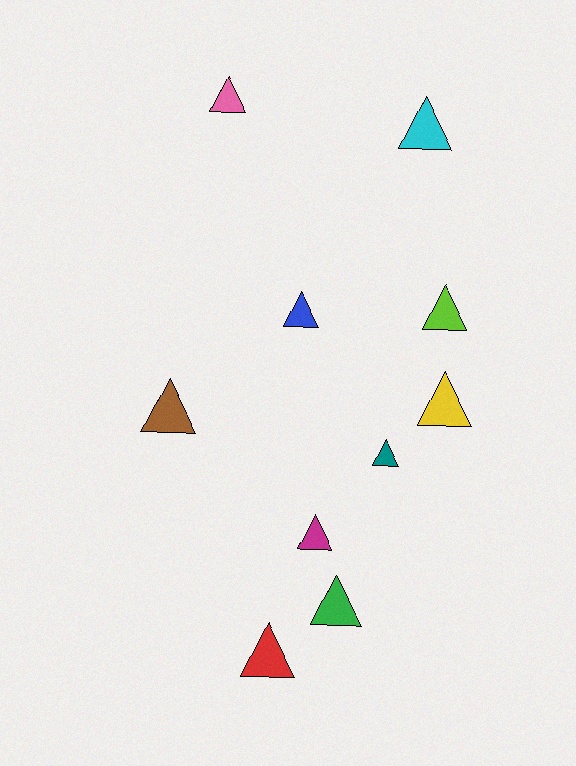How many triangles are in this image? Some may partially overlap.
There are 10 triangles.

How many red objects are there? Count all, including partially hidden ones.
There is 1 red object.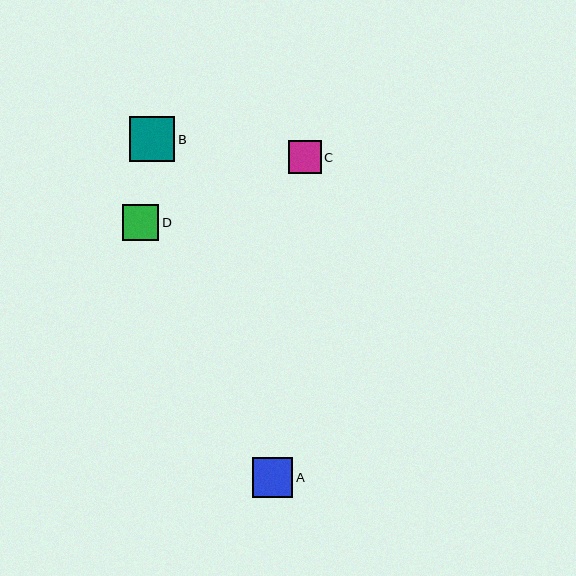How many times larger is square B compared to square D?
Square B is approximately 1.2 times the size of square D.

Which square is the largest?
Square B is the largest with a size of approximately 45 pixels.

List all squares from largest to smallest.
From largest to smallest: B, A, D, C.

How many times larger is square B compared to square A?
Square B is approximately 1.1 times the size of square A.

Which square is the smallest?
Square C is the smallest with a size of approximately 33 pixels.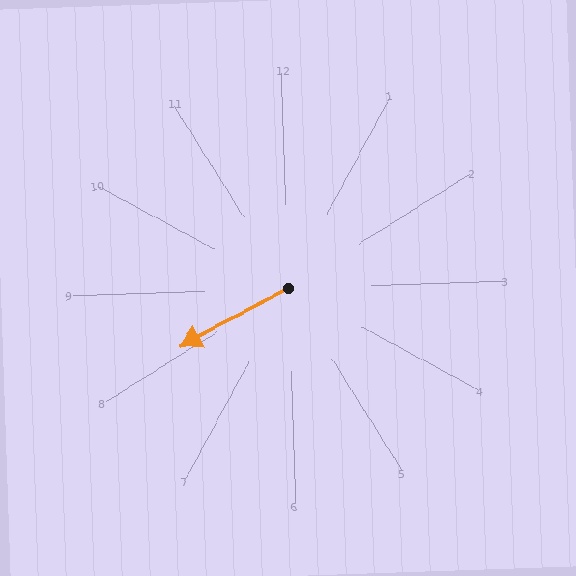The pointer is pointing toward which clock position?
Roughly 8 o'clock.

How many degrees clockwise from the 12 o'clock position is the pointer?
Approximately 244 degrees.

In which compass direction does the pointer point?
Southwest.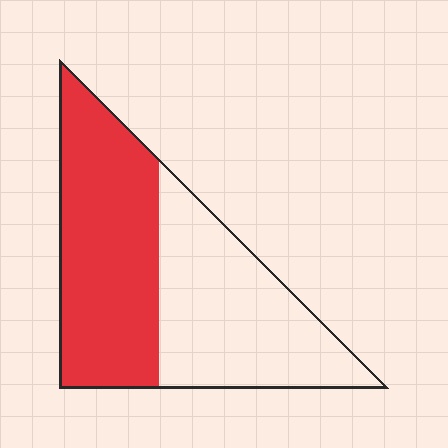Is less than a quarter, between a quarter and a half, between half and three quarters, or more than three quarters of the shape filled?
Between half and three quarters.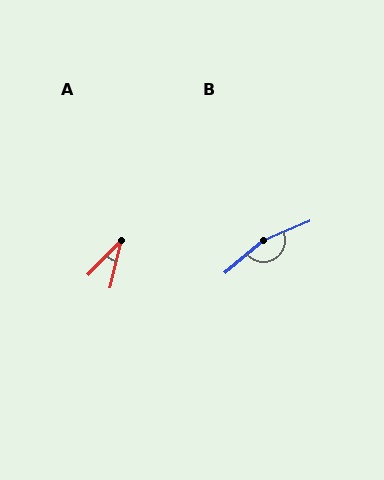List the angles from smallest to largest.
A (31°), B (162°).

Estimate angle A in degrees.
Approximately 31 degrees.